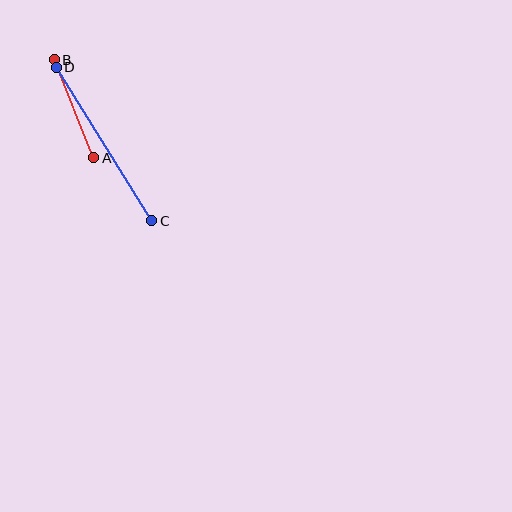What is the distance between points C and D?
The distance is approximately 181 pixels.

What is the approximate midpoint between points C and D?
The midpoint is at approximately (104, 144) pixels.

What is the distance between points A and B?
The distance is approximately 106 pixels.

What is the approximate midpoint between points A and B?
The midpoint is at approximately (74, 109) pixels.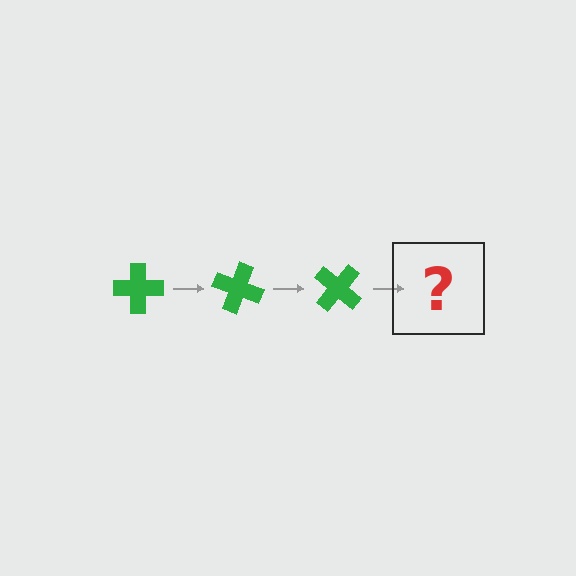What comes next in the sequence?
The next element should be a green cross rotated 60 degrees.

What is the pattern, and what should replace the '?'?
The pattern is that the cross rotates 20 degrees each step. The '?' should be a green cross rotated 60 degrees.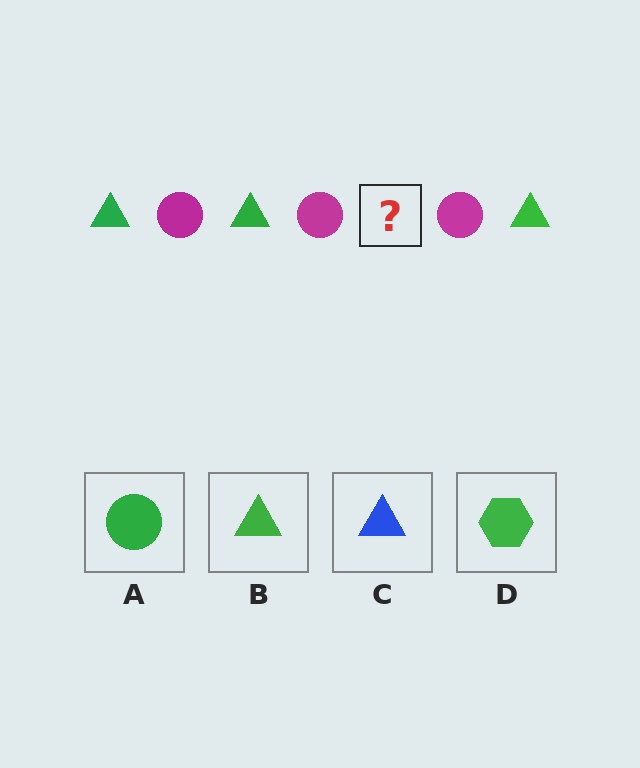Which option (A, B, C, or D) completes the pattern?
B.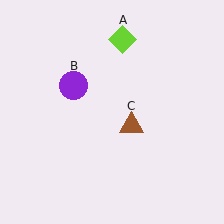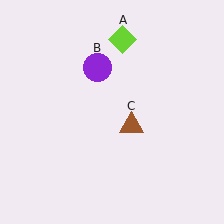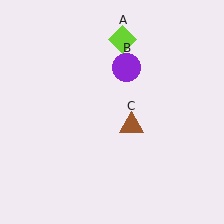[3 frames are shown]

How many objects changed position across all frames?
1 object changed position: purple circle (object B).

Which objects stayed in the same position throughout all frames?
Lime diamond (object A) and brown triangle (object C) remained stationary.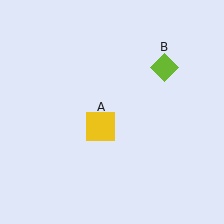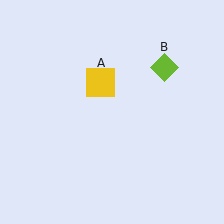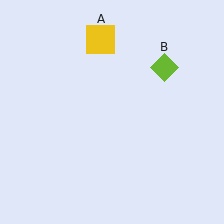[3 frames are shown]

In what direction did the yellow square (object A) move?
The yellow square (object A) moved up.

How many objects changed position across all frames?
1 object changed position: yellow square (object A).